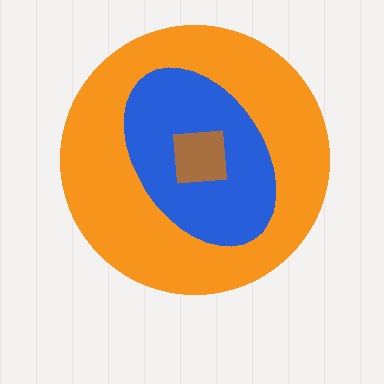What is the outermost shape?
The orange circle.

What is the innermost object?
The brown square.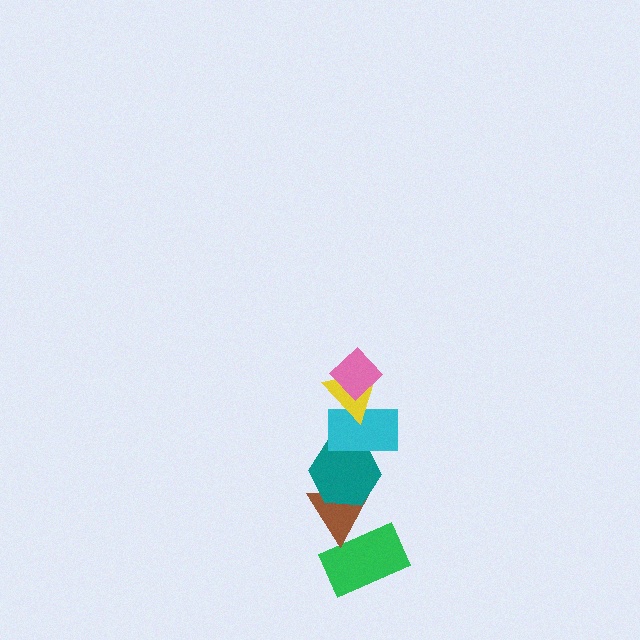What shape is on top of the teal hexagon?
The cyan rectangle is on top of the teal hexagon.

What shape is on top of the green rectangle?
The brown triangle is on top of the green rectangle.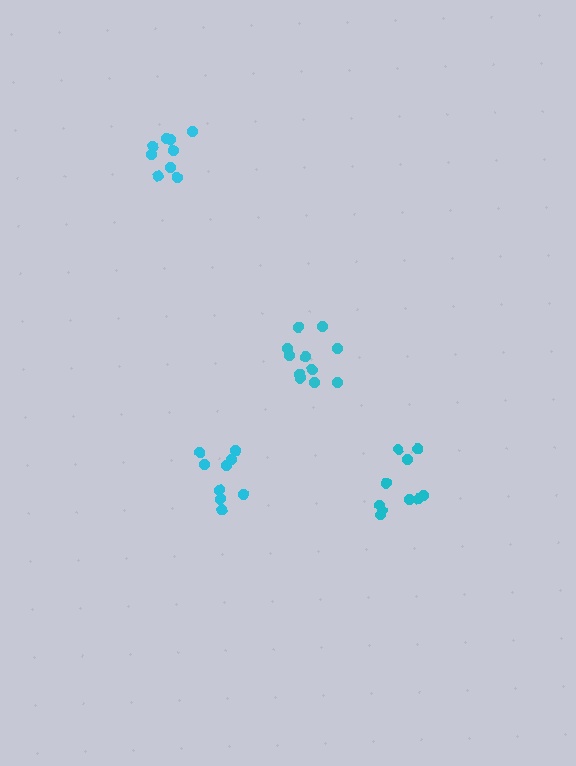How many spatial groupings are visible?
There are 4 spatial groupings.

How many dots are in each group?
Group 1: 11 dots, Group 2: 10 dots, Group 3: 10 dots, Group 4: 9 dots (40 total).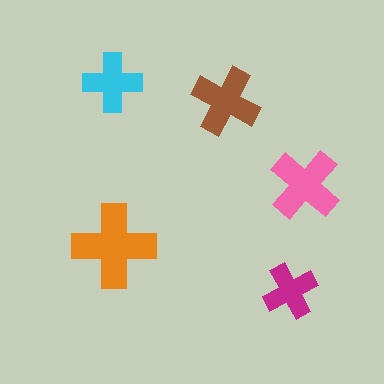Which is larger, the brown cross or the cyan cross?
The brown one.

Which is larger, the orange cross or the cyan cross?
The orange one.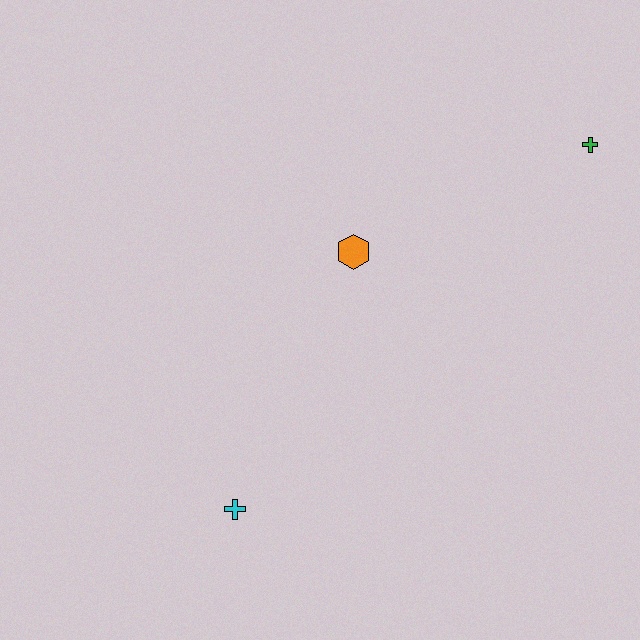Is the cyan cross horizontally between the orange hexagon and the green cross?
No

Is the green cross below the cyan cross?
No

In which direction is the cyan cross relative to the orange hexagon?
The cyan cross is below the orange hexagon.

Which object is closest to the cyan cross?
The orange hexagon is closest to the cyan cross.